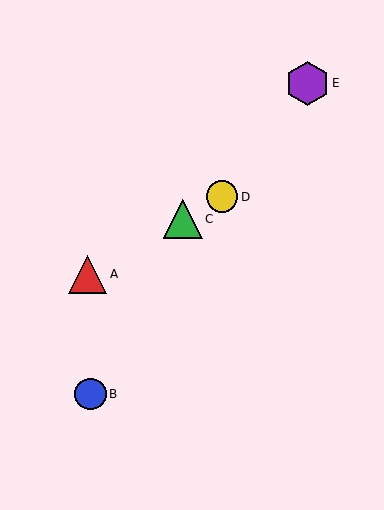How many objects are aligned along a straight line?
3 objects (A, C, D) are aligned along a straight line.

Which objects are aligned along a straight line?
Objects A, C, D are aligned along a straight line.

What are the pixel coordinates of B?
Object B is at (90, 394).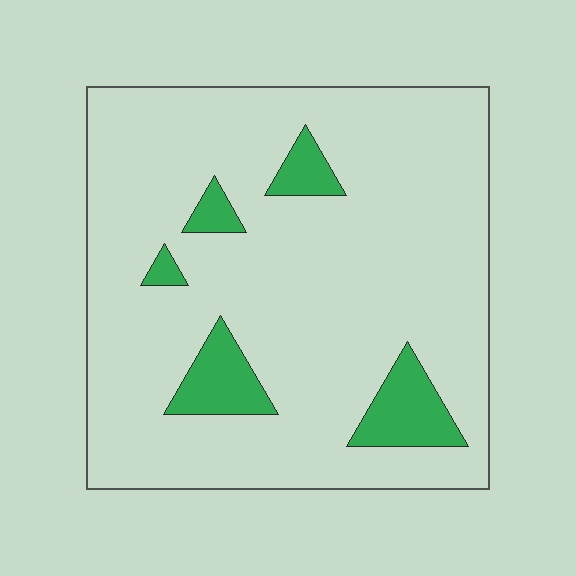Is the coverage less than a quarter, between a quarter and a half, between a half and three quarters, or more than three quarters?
Less than a quarter.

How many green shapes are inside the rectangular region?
5.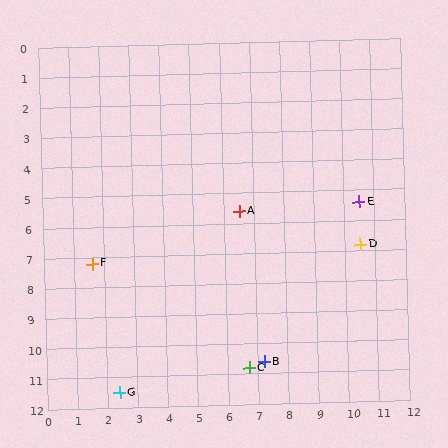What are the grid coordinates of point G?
Point G is at approximately (2.4, 11.5).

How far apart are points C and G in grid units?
Points C and G are about 4.4 grid units apart.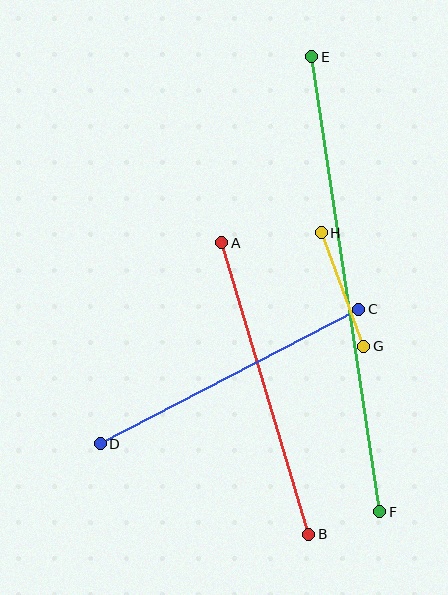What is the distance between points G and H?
The distance is approximately 121 pixels.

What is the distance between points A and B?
The distance is approximately 304 pixels.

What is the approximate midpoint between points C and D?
The midpoint is at approximately (229, 377) pixels.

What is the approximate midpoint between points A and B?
The midpoint is at approximately (265, 389) pixels.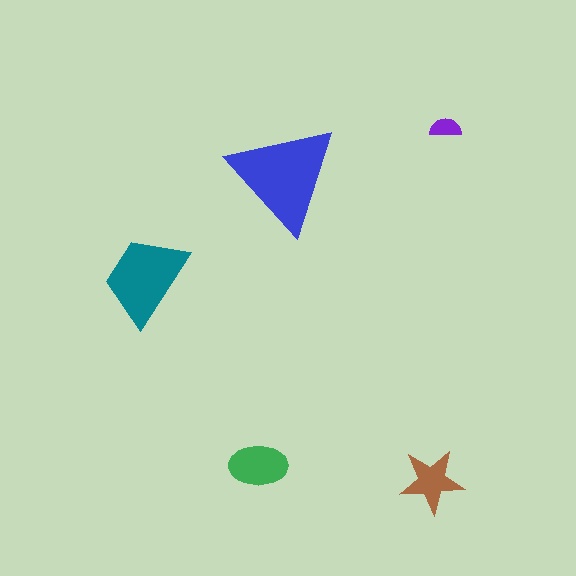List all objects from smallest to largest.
The purple semicircle, the brown star, the green ellipse, the teal trapezoid, the blue triangle.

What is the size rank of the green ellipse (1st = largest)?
3rd.